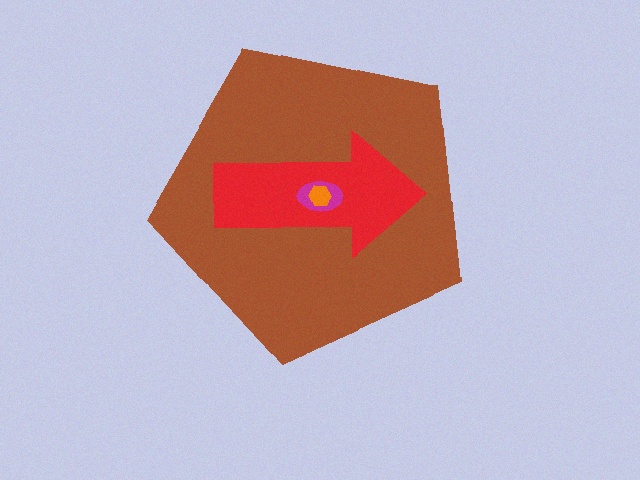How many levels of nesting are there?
4.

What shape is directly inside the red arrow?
The magenta ellipse.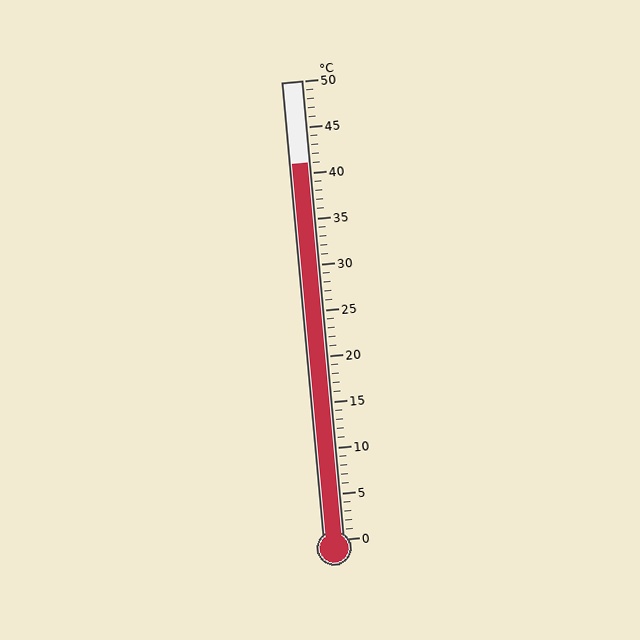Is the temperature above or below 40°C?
The temperature is above 40°C.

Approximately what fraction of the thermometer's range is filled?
The thermometer is filled to approximately 80% of its range.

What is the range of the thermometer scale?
The thermometer scale ranges from 0°C to 50°C.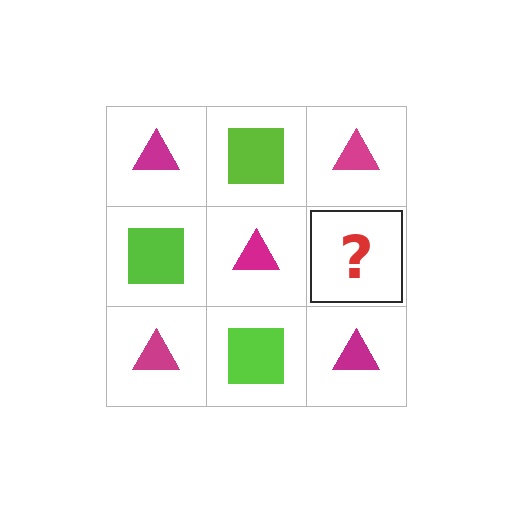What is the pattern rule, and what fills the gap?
The rule is that it alternates magenta triangle and lime square in a checkerboard pattern. The gap should be filled with a lime square.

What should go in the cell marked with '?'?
The missing cell should contain a lime square.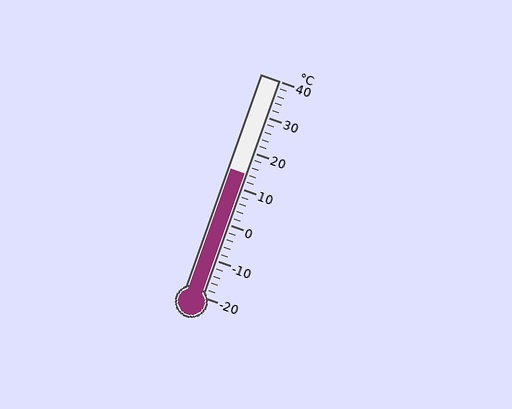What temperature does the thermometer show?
The thermometer shows approximately 14°C.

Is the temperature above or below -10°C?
The temperature is above -10°C.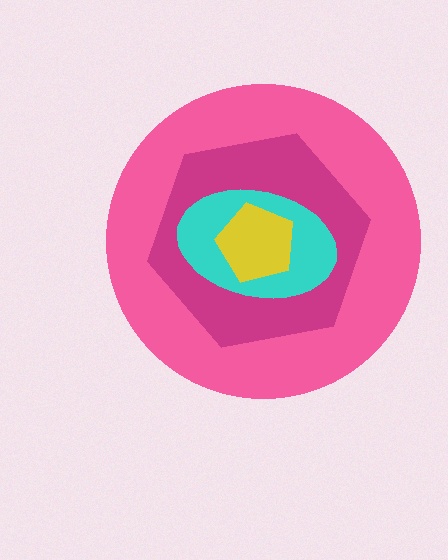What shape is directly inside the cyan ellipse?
The yellow pentagon.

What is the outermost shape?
The pink circle.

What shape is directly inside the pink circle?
The magenta hexagon.